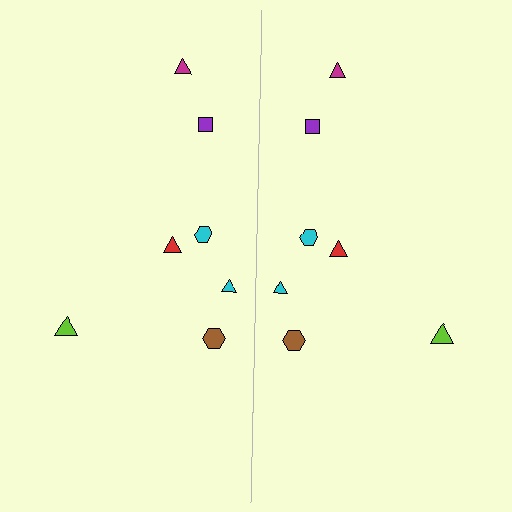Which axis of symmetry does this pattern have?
The pattern has a vertical axis of symmetry running through the center of the image.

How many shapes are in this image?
There are 14 shapes in this image.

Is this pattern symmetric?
Yes, this pattern has bilateral (reflection) symmetry.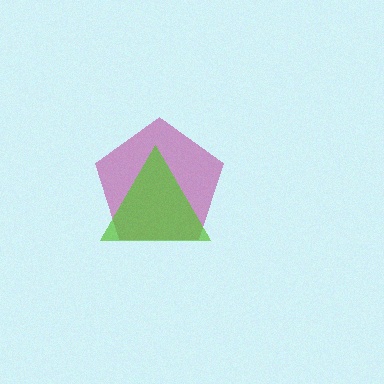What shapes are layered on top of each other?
The layered shapes are: a magenta pentagon, a lime triangle.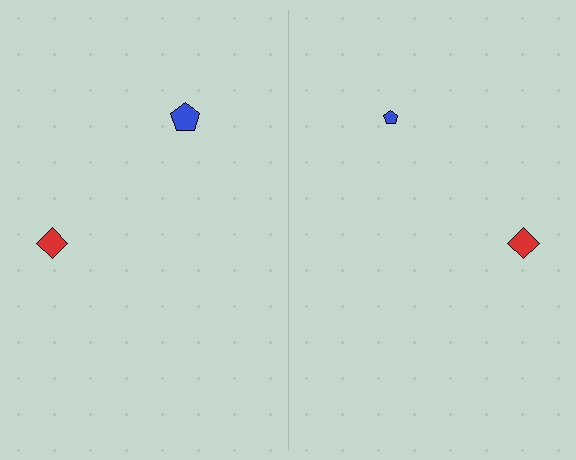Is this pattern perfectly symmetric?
No, the pattern is not perfectly symmetric. The blue pentagon on the right side has a different size than its mirror counterpart.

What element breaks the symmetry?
The blue pentagon on the right side has a different size than its mirror counterpart.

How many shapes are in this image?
There are 4 shapes in this image.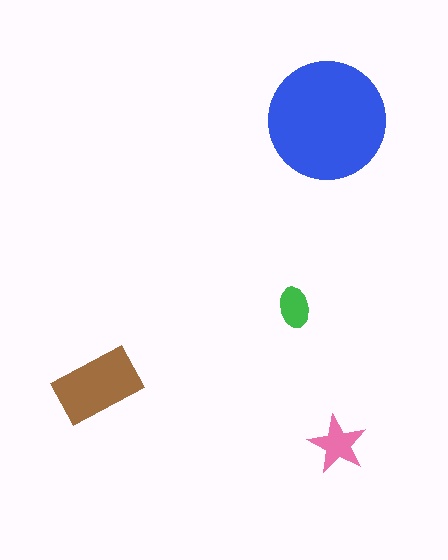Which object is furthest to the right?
The pink star is rightmost.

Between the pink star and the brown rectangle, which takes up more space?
The brown rectangle.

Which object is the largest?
The blue circle.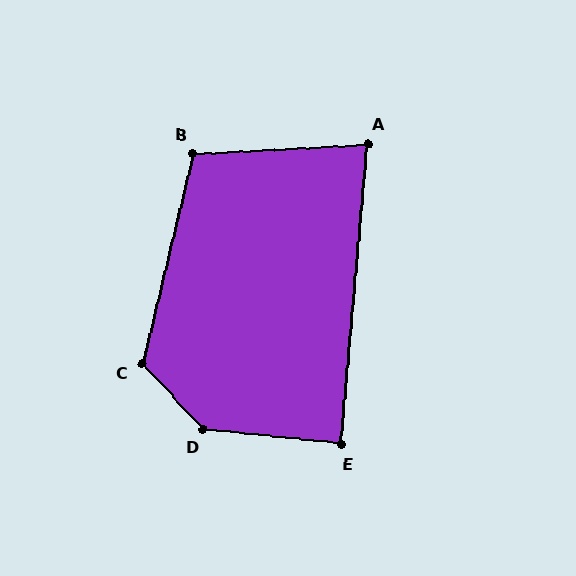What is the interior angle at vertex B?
Approximately 107 degrees (obtuse).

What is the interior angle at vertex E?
Approximately 89 degrees (approximately right).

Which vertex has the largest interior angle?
D, at approximately 139 degrees.